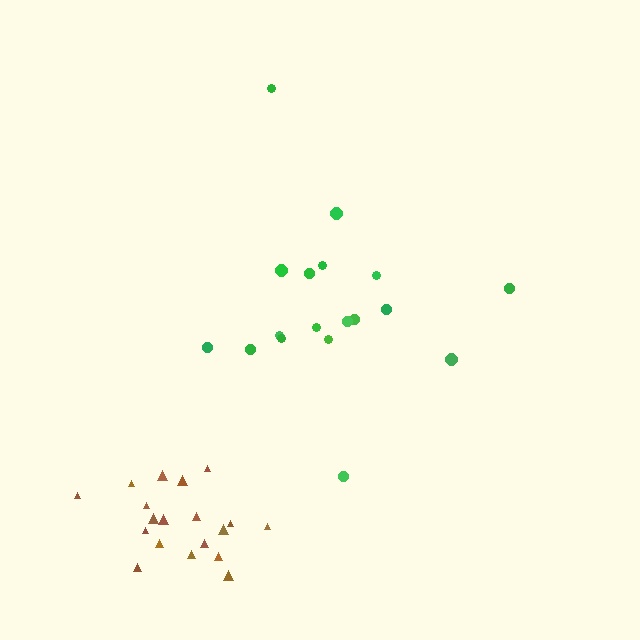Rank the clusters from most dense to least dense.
brown, green.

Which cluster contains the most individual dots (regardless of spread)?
Brown (19).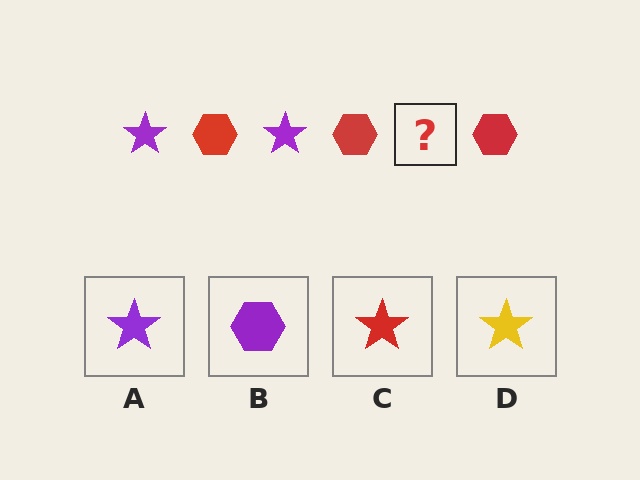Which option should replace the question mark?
Option A.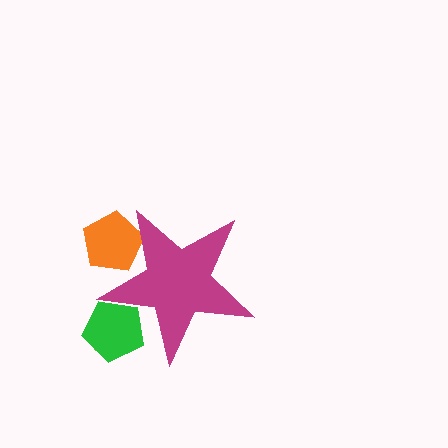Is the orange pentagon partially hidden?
Yes, the orange pentagon is partially hidden behind the magenta star.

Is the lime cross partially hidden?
Yes, the lime cross is partially hidden behind the magenta star.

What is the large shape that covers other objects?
A magenta star.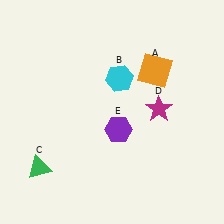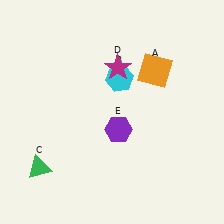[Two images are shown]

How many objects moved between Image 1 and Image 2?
1 object moved between the two images.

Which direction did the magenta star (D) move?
The magenta star (D) moved up.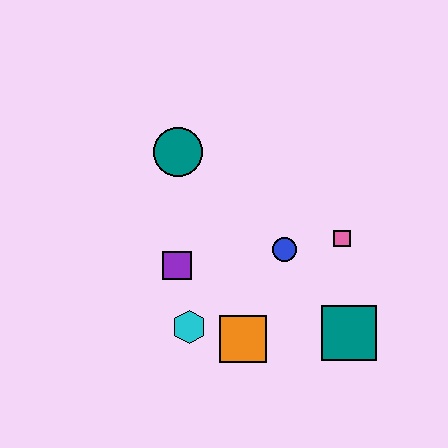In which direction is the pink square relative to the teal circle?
The pink square is to the right of the teal circle.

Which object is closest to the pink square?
The blue circle is closest to the pink square.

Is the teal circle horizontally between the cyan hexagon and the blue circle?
No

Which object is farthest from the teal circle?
The teal square is farthest from the teal circle.